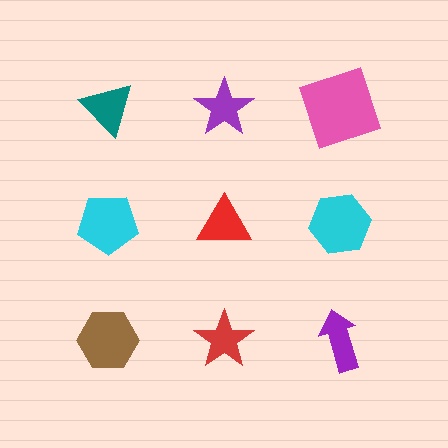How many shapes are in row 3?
3 shapes.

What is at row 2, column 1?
A cyan pentagon.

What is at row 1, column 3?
A pink square.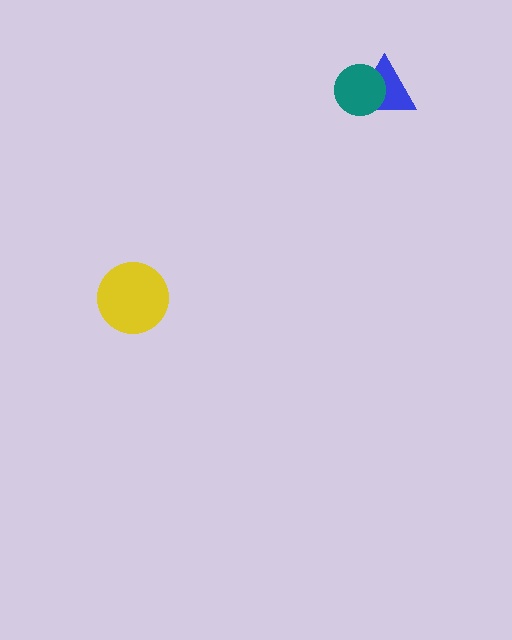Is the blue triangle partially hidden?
Yes, it is partially covered by another shape.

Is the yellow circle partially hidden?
No, no other shape covers it.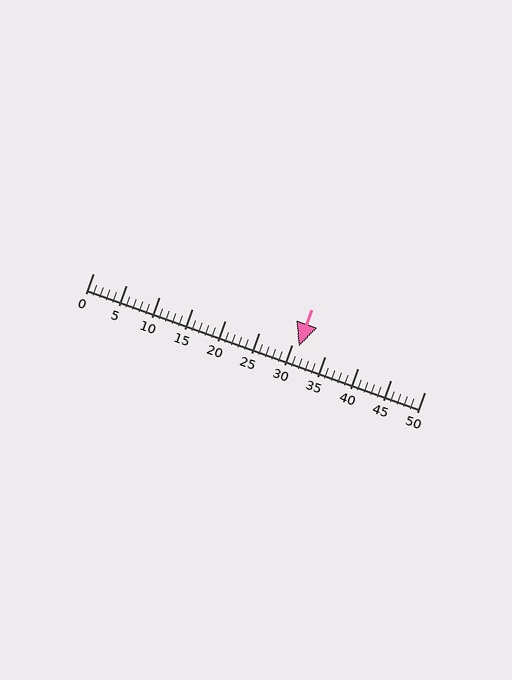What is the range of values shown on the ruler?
The ruler shows values from 0 to 50.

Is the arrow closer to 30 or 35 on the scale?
The arrow is closer to 30.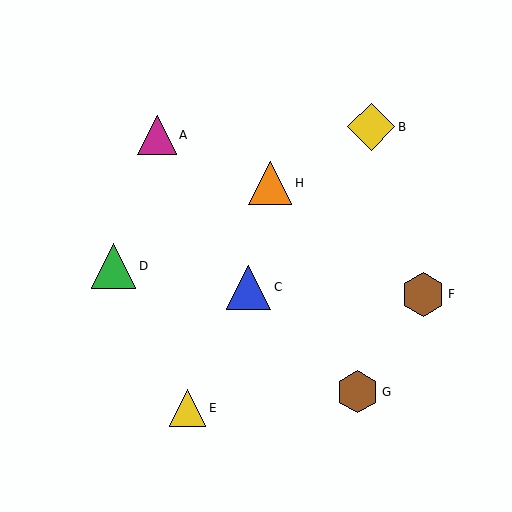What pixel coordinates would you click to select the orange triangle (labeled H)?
Click at (270, 183) to select the orange triangle H.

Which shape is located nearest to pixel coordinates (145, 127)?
The magenta triangle (labeled A) at (157, 135) is nearest to that location.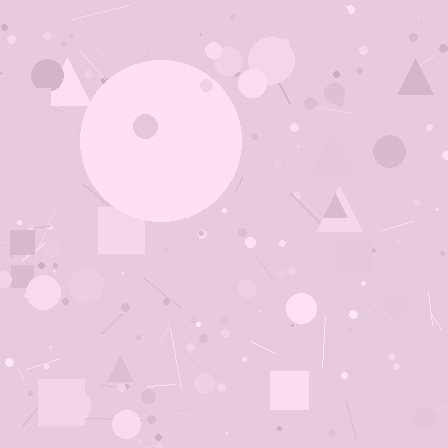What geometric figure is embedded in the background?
A circle is embedded in the background.